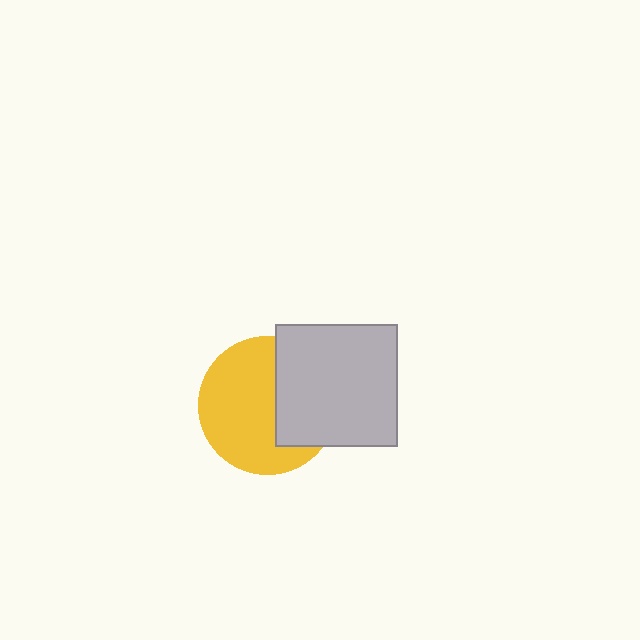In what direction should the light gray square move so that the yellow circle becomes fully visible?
The light gray square should move right. That is the shortest direction to clear the overlap and leave the yellow circle fully visible.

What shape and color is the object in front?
The object in front is a light gray square.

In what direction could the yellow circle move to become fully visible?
The yellow circle could move left. That would shift it out from behind the light gray square entirely.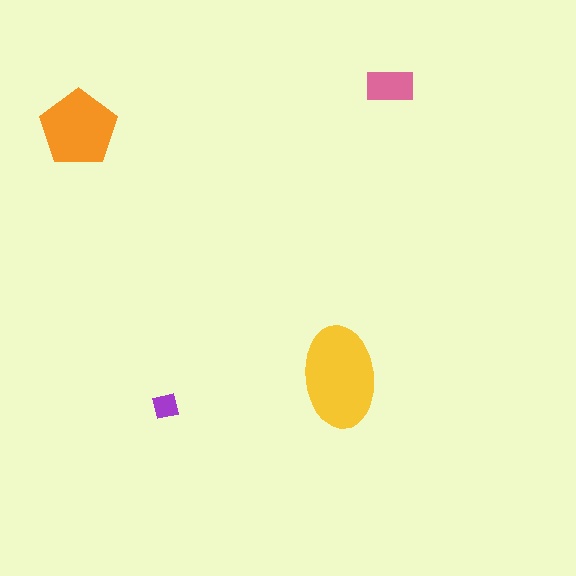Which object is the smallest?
The purple square.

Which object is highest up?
The pink rectangle is topmost.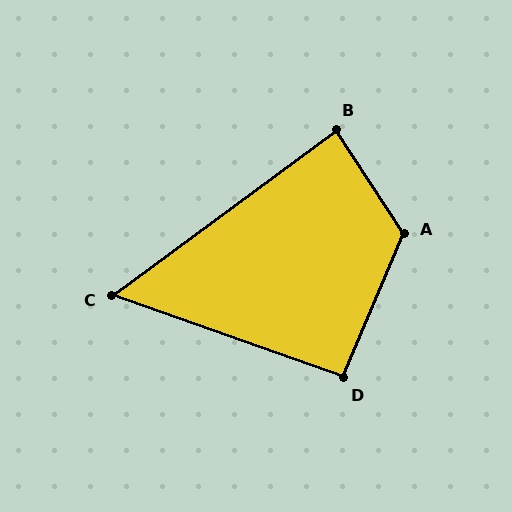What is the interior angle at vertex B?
Approximately 87 degrees (approximately right).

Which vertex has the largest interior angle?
A, at approximately 124 degrees.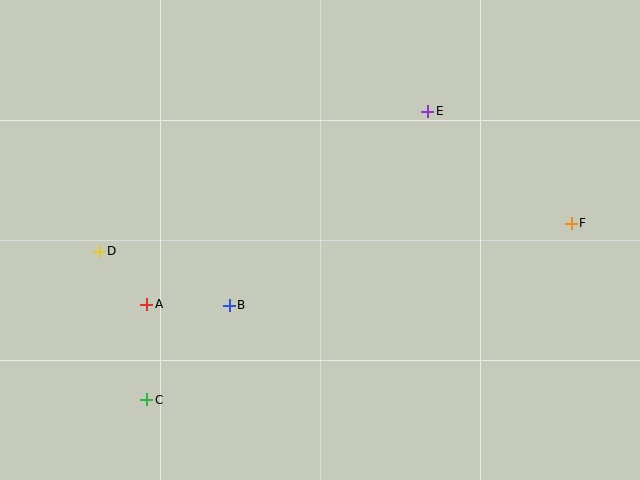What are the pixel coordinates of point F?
Point F is at (571, 223).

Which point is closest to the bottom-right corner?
Point F is closest to the bottom-right corner.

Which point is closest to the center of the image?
Point B at (229, 305) is closest to the center.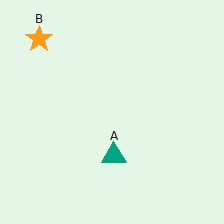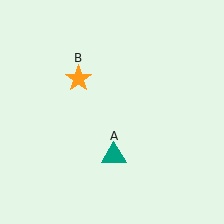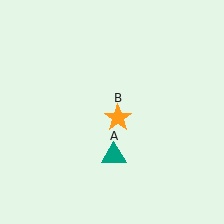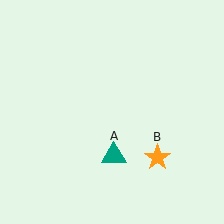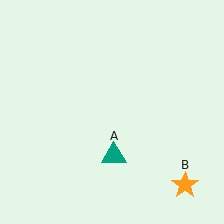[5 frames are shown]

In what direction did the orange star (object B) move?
The orange star (object B) moved down and to the right.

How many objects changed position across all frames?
1 object changed position: orange star (object B).